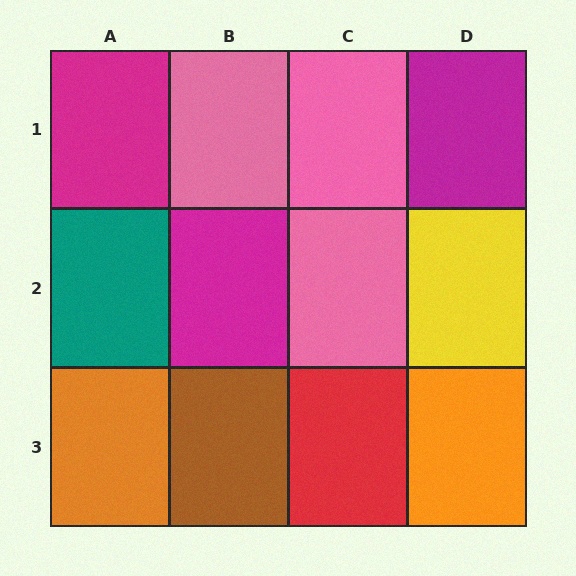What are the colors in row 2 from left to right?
Teal, magenta, pink, yellow.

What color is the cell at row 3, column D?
Orange.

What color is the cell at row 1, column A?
Magenta.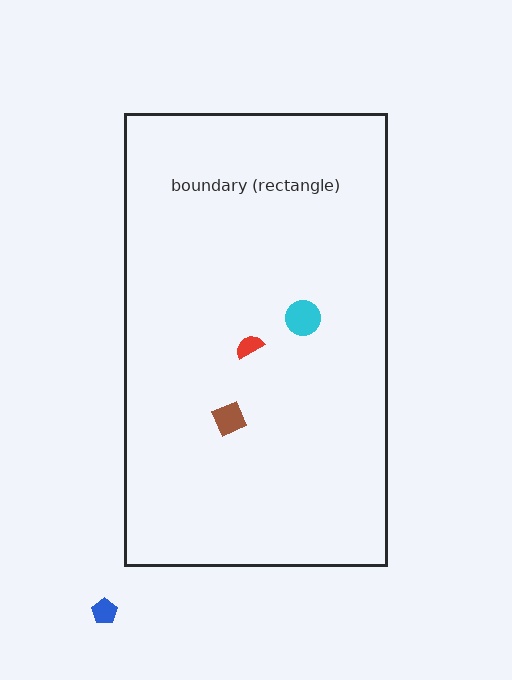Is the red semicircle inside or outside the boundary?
Inside.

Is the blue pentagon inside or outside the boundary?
Outside.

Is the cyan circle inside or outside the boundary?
Inside.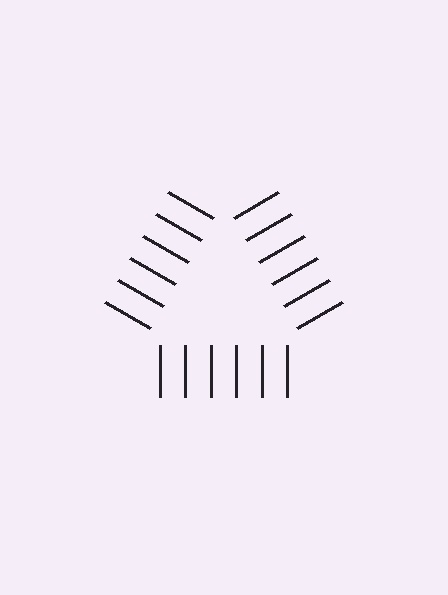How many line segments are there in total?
18 — 6 along each of the 3 edges.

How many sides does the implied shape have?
3 sides — the line-ends trace a triangle.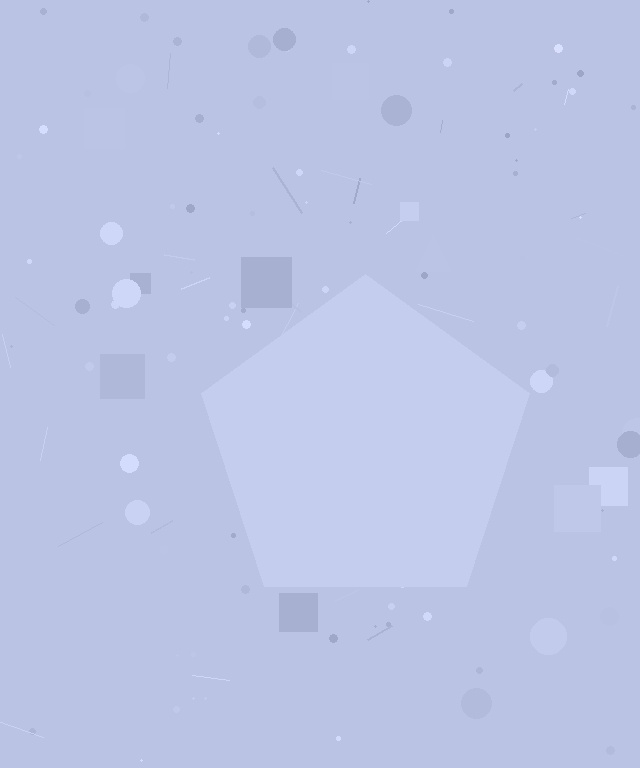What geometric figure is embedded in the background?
A pentagon is embedded in the background.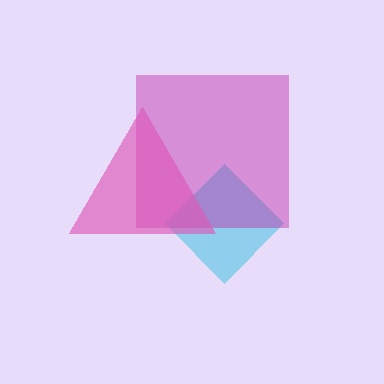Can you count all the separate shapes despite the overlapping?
Yes, there are 3 separate shapes.